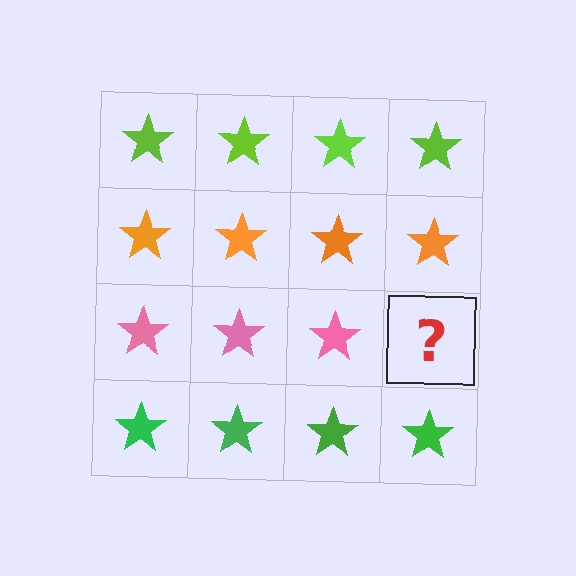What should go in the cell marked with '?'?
The missing cell should contain a pink star.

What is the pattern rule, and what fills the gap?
The rule is that each row has a consistent color. The gap should be filled with a pink star.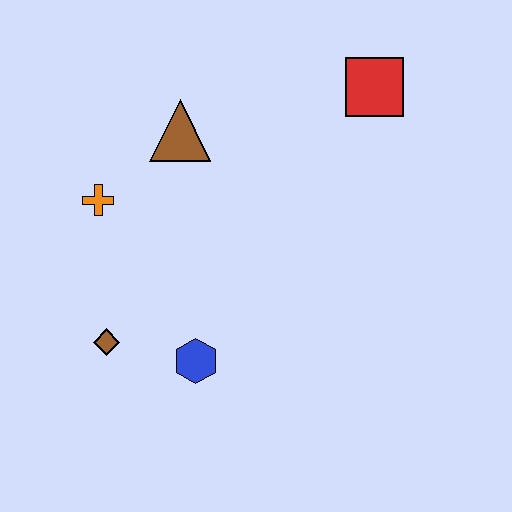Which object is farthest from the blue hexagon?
The red square is farthest from the blue hexagon.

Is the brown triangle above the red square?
No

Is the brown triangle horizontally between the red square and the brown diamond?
Yes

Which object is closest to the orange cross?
The brown triangle is closest to the orange cross.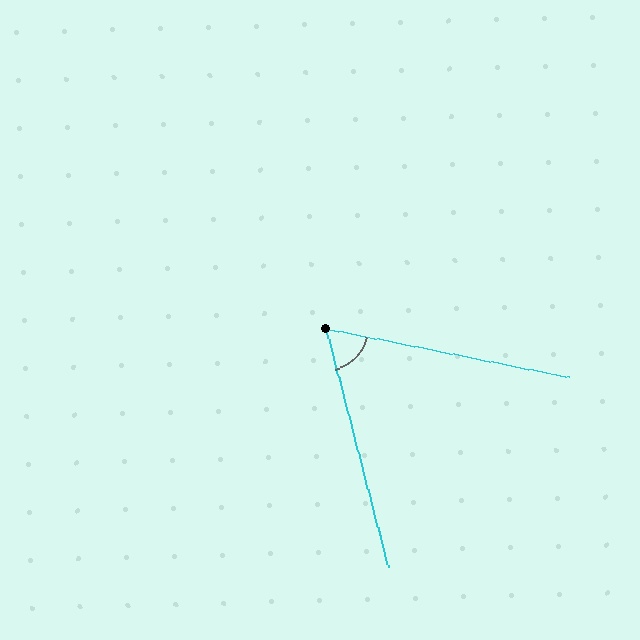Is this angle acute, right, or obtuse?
It is acute.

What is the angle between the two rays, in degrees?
Approximately 64 degrees.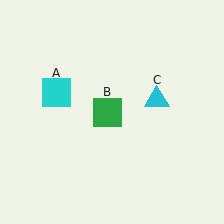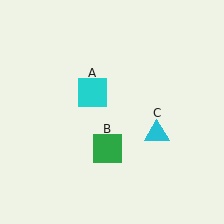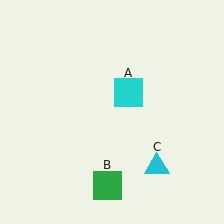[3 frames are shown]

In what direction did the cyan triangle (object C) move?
The cyan triangle (object C) moved down.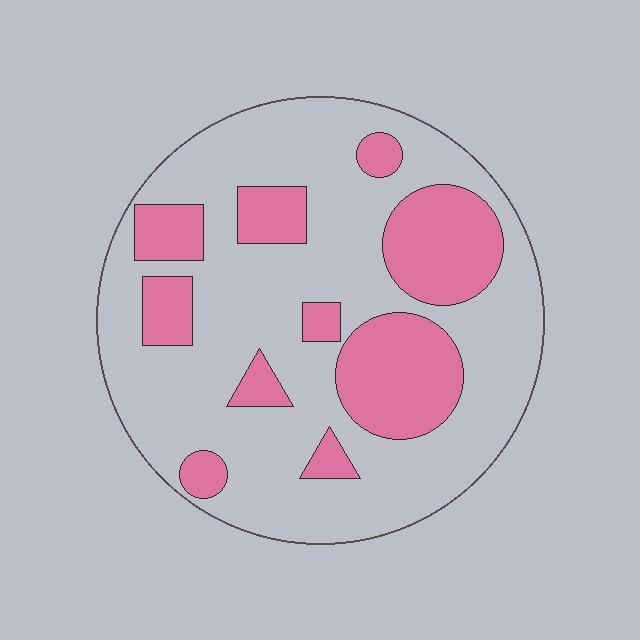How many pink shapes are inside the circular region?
10.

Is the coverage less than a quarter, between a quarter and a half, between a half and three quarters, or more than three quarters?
Between a quarter and a half.